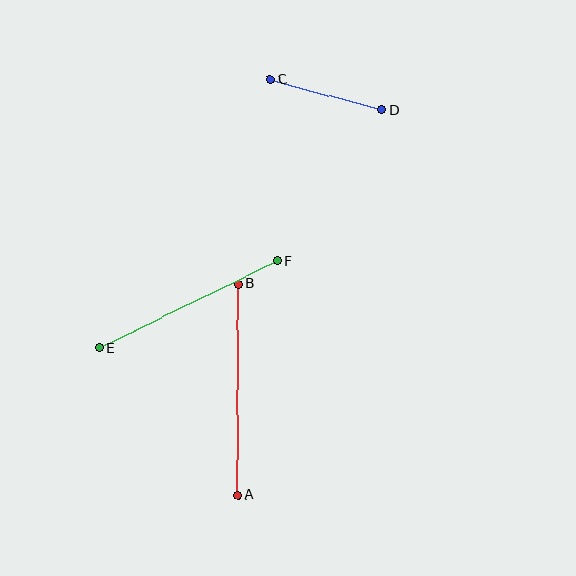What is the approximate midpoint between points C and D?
The midpoint is at approximately (326, 94) pixels.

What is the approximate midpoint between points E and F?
The midpoint is at approximately (188, 304) pixels.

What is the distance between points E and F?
The distance is approximately 198 pixels.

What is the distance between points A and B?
The distance is approximately 211 pixels.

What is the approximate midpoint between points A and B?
The midpoint is at approximately (238, 389) pixels.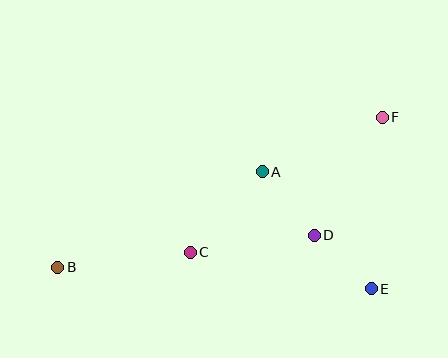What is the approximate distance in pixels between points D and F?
The distance between D and F is approximately 136 pixels.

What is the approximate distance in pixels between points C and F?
The distance between C and F is approximately 235 pixels.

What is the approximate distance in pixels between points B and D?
The distance between B and D is approximately 258 pixels.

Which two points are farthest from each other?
Points B and F are farthest from each other.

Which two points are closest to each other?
Points D and E are closest to each other.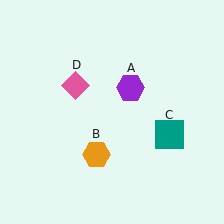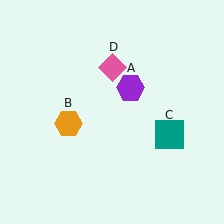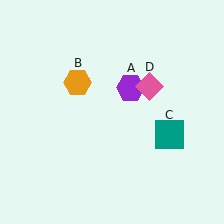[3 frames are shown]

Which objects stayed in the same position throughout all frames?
Purple hexagon (object A) and teal square (object C) remained stationary.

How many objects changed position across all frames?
2 objects changed position: orange hexagon (object B), pink diamond (object D).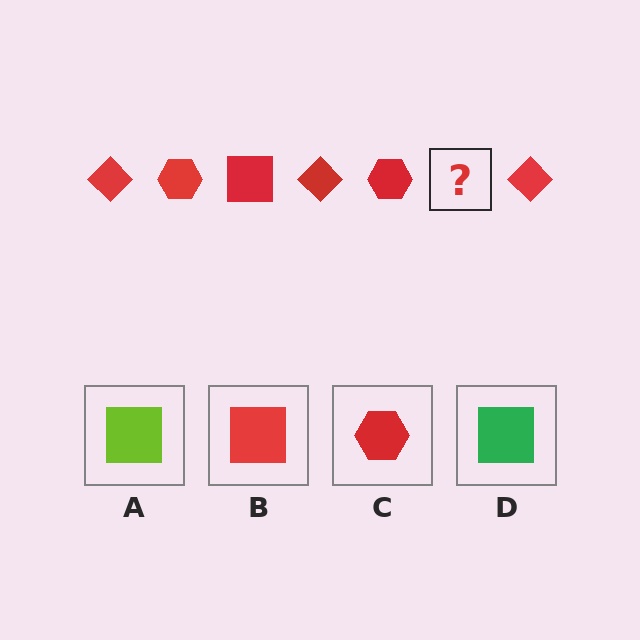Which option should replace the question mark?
Option B.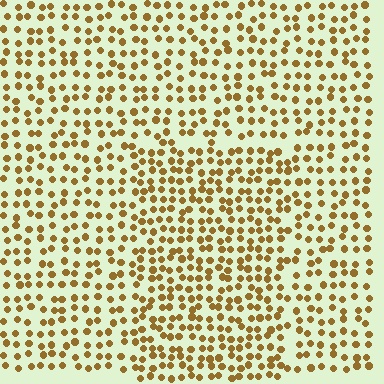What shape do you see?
I see a rectangle.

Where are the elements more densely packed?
The elements are more densely packed inside the rectangle boundary.